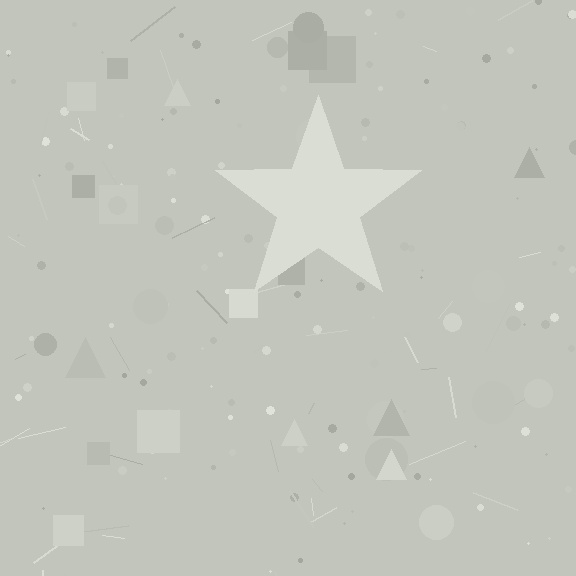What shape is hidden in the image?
A star is hidden in the image.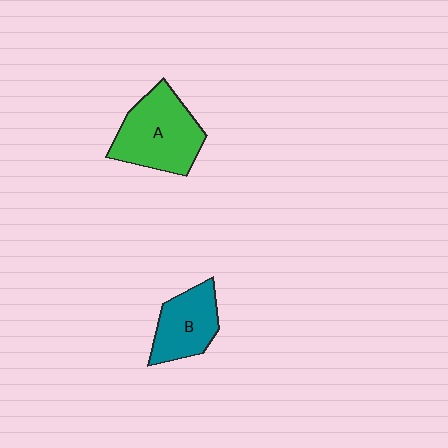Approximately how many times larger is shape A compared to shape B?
Approximately 1.4 times.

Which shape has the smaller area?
Shape B (teal).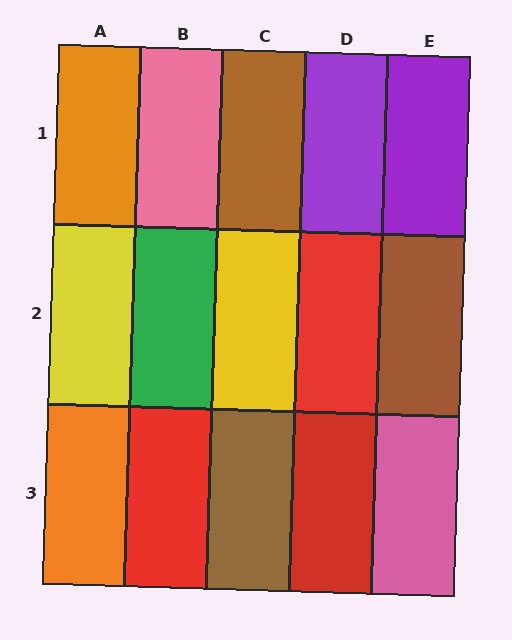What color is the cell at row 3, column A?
Orange.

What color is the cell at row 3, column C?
Brown.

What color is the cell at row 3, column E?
Pink.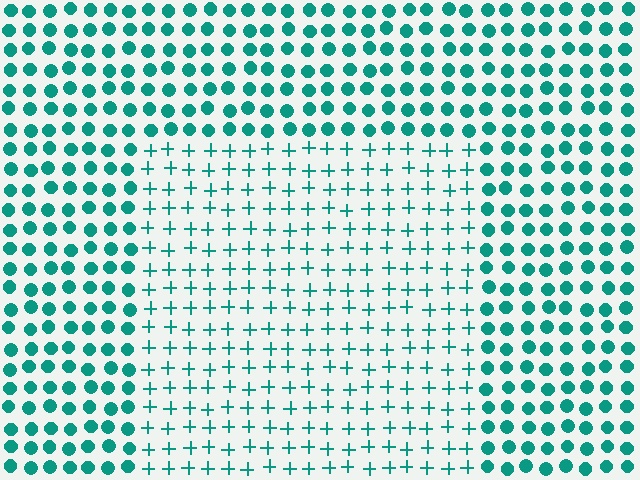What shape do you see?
I see a rectangle.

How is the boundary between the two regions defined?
The boundary is defined by a change in element shape: plus signs inside vs. circles outside. All elements share the same color and spacing.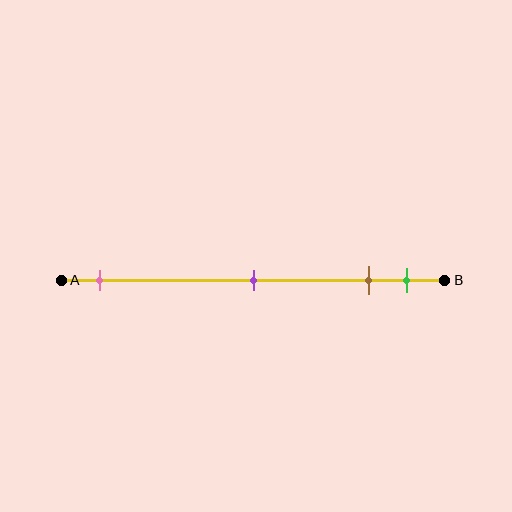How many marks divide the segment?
There are 4 marks dividing the segment.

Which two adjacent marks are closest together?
The brown and green marks are the closest adjacent pair.